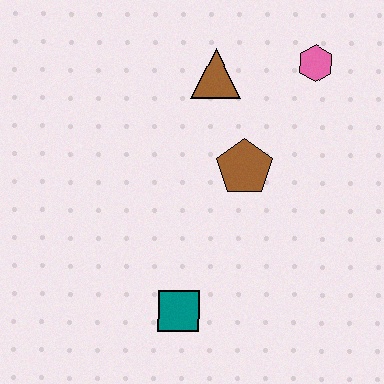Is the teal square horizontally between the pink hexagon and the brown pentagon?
No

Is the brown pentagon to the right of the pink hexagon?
No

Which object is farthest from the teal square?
The pink hexagon is farthest from the teal square.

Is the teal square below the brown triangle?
Yes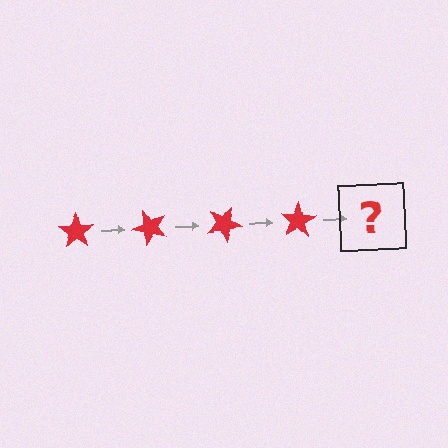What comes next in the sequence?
The next element should be a red star rotated 200 degrees.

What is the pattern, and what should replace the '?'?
The pattern is that the star rotates 50 degrees each step. The '?' should be a red star rotated 200 degrees.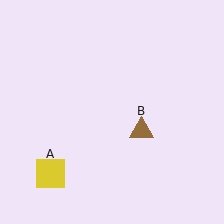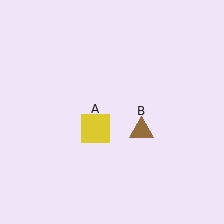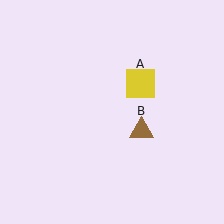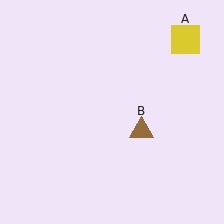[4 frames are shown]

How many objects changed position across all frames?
1 object changed position: yellow square (object A).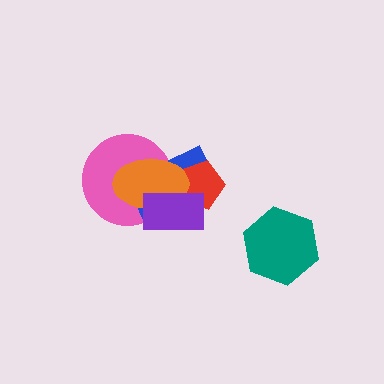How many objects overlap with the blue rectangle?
4 objects overlap with the blue rectangle.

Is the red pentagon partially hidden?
Yes, it is partially covered by another shape.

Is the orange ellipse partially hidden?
Yes, it is partially covered by another shape.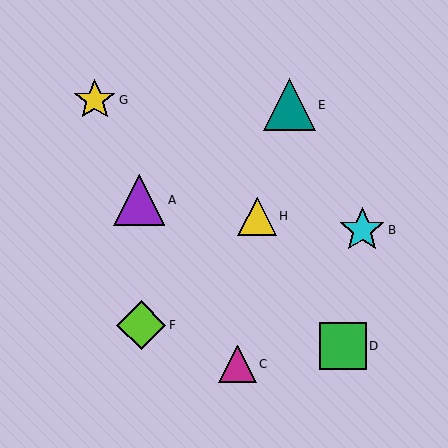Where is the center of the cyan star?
The center of the cyan star is at (362, 230).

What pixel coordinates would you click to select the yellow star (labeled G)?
Click at (95, 100) to select the yellow star G.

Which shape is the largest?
The teal triangle (labeled E) is the largest.